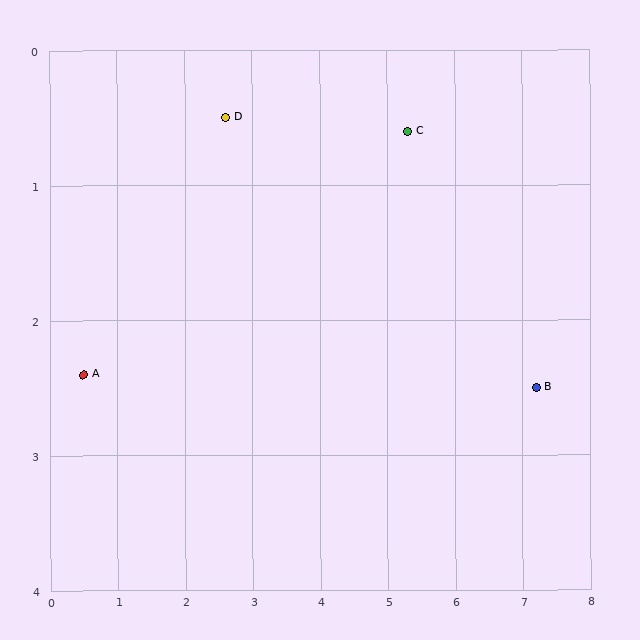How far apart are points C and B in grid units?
Points C and B are about 2.7 grid units apart.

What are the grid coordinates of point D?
Point D is at approximately (2.6, 0.5).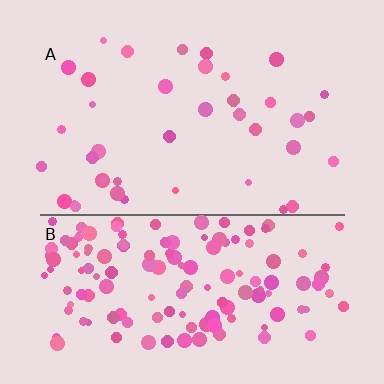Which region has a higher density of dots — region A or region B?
B (the bottom).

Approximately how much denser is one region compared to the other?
Approximately 3.7× — region B over region A.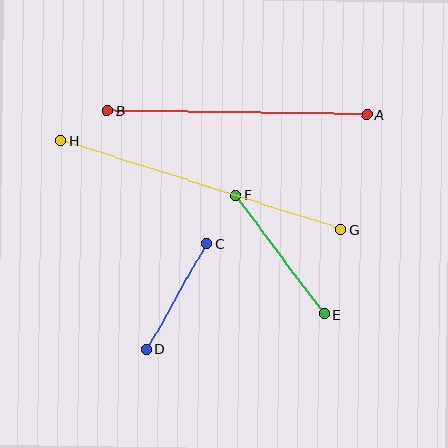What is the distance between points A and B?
The distance is approximately 260 pixels.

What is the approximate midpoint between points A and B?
The midpoint is at approximately (237, 113) pixels.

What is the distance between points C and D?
The distance is approximately 122 pixels.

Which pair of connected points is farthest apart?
Points G and H are farthest apart.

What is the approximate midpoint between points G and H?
The midpoint is at approximately (201, 185) pixels.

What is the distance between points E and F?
The distance is approximately 148 pixels.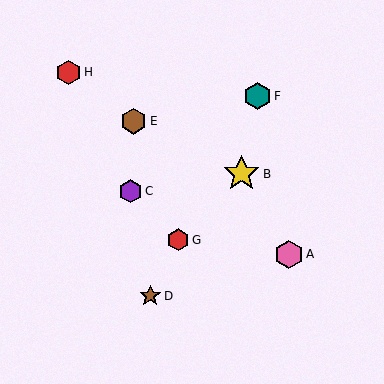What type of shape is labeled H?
Shape H is a red hexagon.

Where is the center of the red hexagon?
The center of the red hexagon is at (178, 240).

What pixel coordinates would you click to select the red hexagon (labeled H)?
Click at (69, 72) to select the red hexagon H.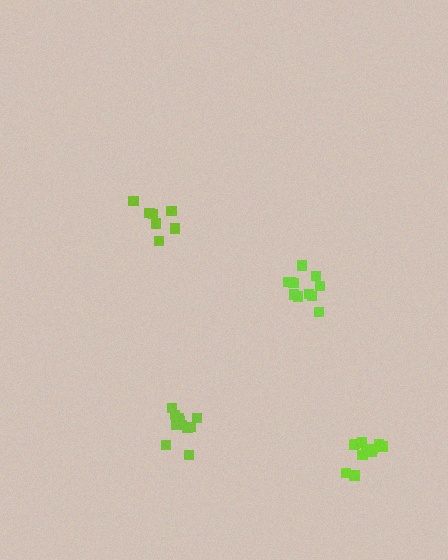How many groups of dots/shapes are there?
There are 4 groups.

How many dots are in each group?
Group 1: 12 dots, Group 2: 11 dots, Group 3: 11 dots, Group 4: 7 dots (41 total).